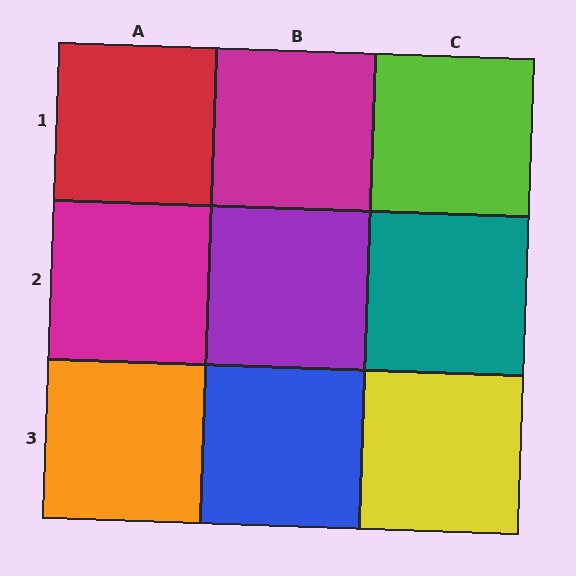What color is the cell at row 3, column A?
Orange.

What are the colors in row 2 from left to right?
Magenta, purple, teal.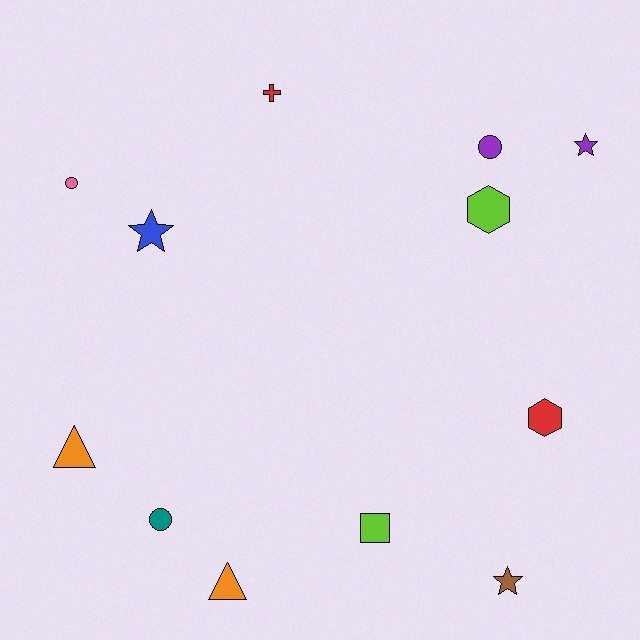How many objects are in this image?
There are 12 objects.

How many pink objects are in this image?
There is 1 pink object.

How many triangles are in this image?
There are 2 triangles.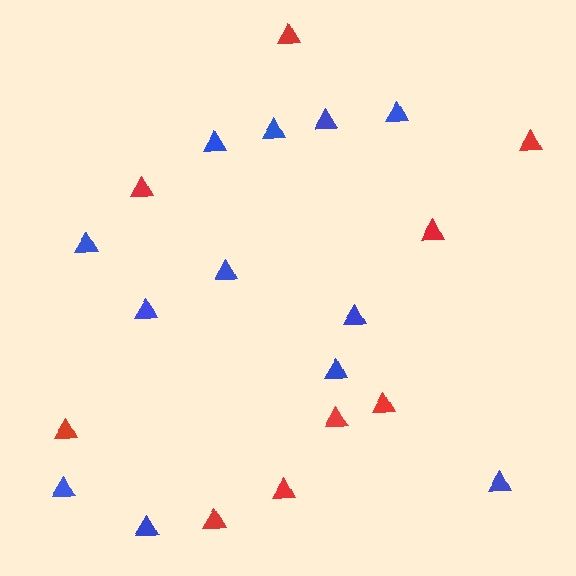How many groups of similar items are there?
There are 2 groups: one group of blue triangles (12) and one group of red triangles (9).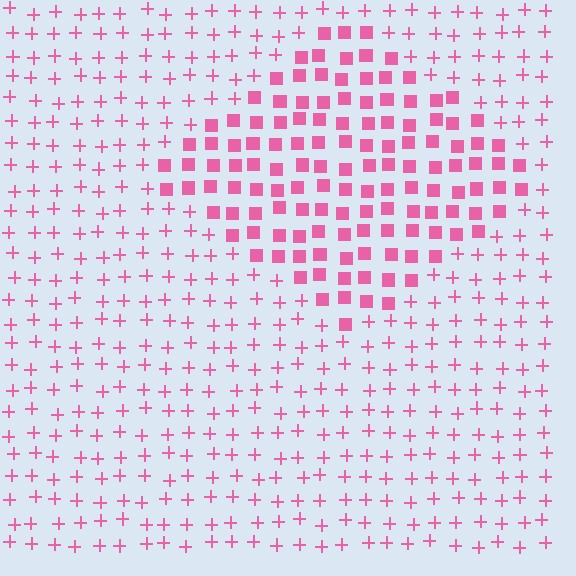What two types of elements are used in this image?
The image uses squares inside the diamond region and plus signs outside it.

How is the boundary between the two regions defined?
The boundary is defined by a change in element shape: squares inside vs. plus signs outside. All elements share the same color and spacing.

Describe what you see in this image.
The image is filled with small pink elements arranged in a uniform grid. A diamond-shaped region contains squares, while the surrounding area contains plus signs. The boundary is defined purely by the change in element shape.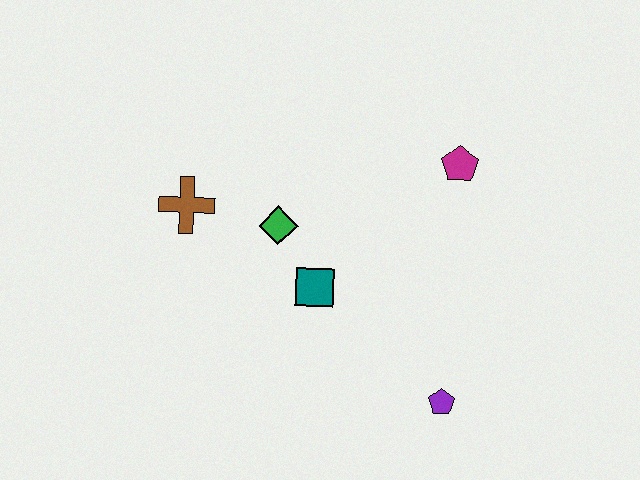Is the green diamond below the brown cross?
Yes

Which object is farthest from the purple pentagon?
The brown cross is farthest from the purple pentagon.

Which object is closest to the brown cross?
The green diamond is closest to the brown cross.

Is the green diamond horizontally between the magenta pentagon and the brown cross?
Yes